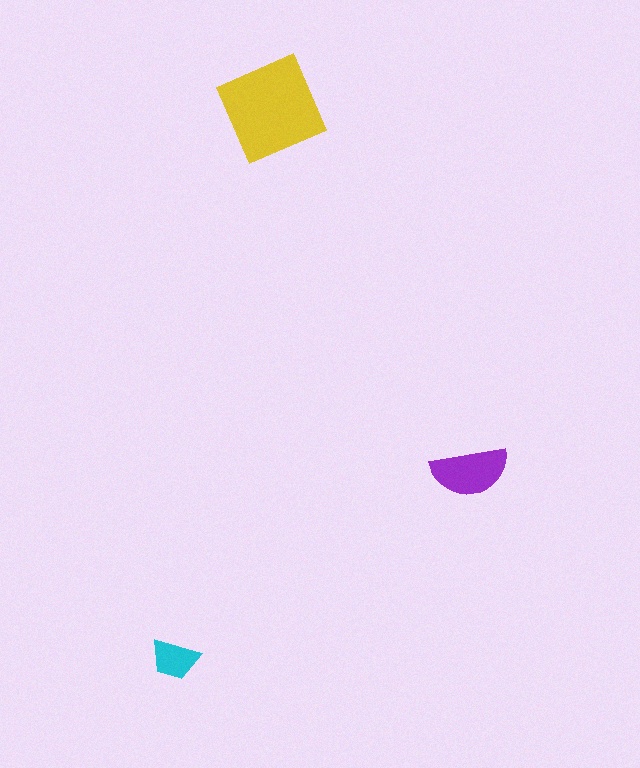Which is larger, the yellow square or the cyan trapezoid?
The yellow square.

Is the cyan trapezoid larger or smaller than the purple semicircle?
Smaller.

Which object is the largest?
The yellow square.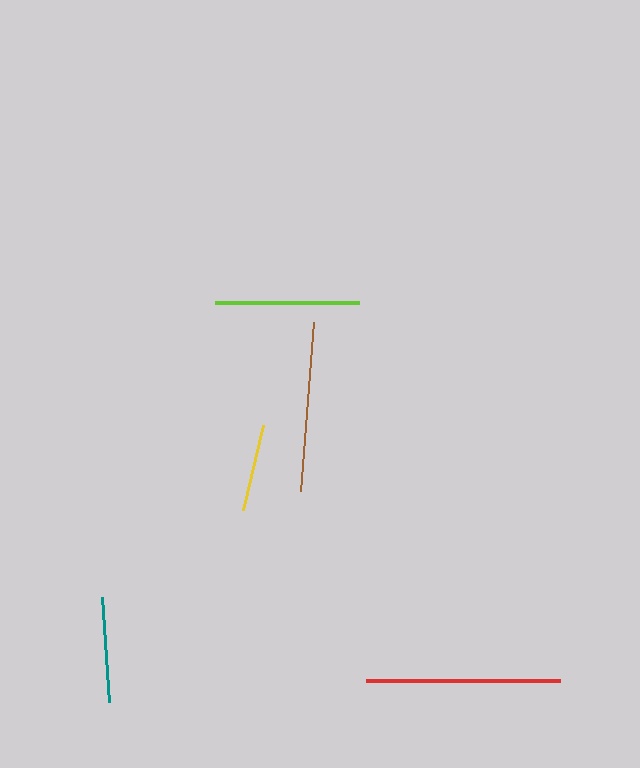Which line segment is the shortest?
The yellow line is the shortest at approximately 87 pixels.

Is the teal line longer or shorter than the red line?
The red line is longer than the teal line.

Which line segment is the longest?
The red line is the longest at approximately 194 pixels.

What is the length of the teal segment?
The teal segment is approximately 106 pixels long.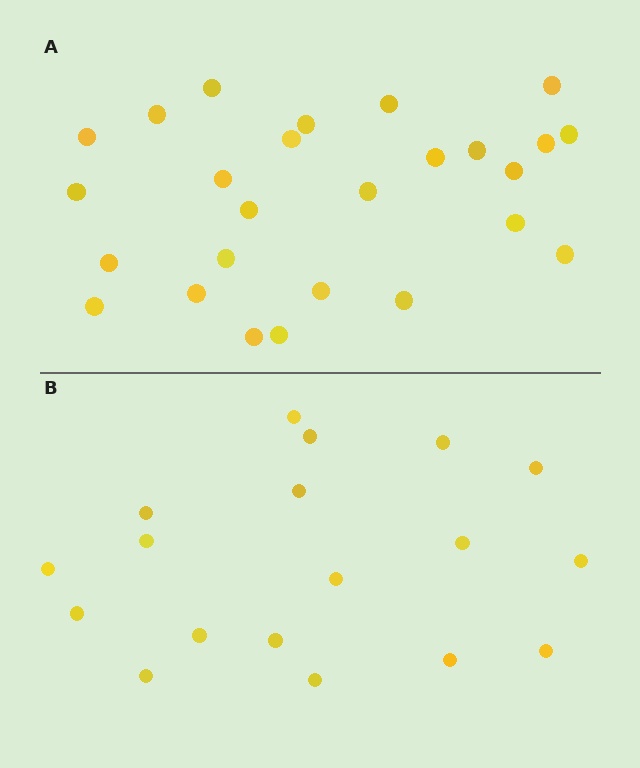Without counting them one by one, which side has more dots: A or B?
Region A (the top region) has more dots.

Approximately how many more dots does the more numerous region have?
Region A has roughly 8 or so more dots than region B.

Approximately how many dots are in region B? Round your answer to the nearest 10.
About 20 dots. (The exact count is 18, which rounds to 20.)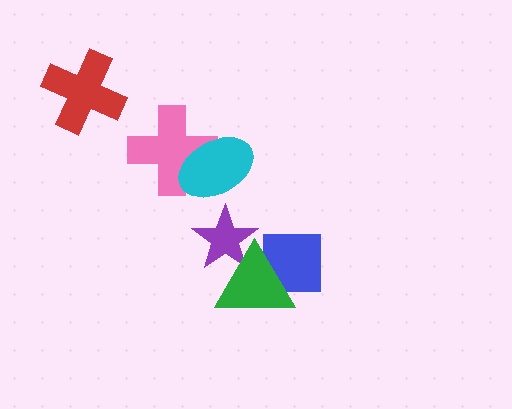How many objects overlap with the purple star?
1 object overlaps with the purple star.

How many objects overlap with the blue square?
1 object overlaps with the blue square.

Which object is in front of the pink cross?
The cyan ellipse is in front of the pink cross.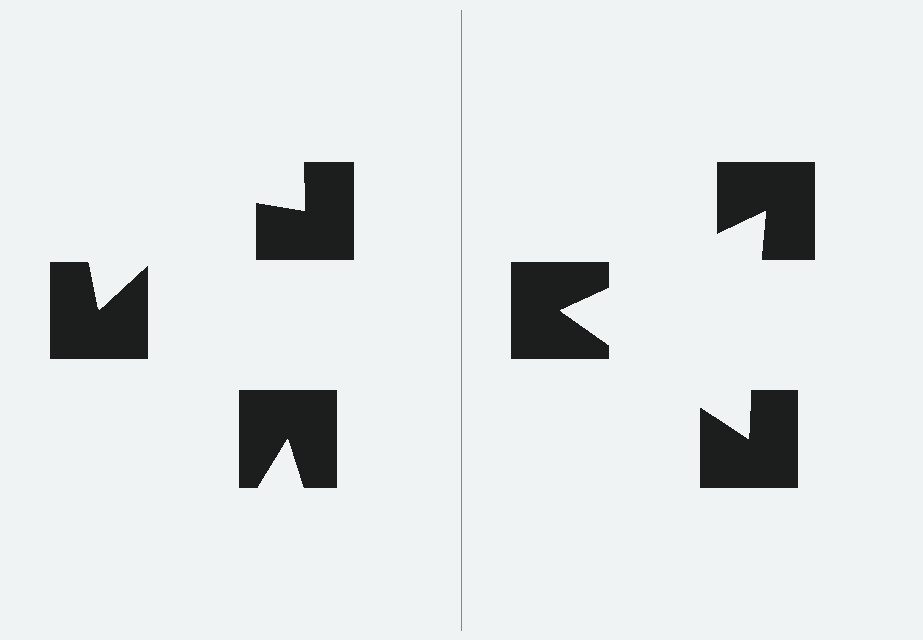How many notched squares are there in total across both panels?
6 — 3 on each side.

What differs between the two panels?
The notched squares are positioned identically on both sides; only the wedge orientations differ. On the right they align to a triangle; on the left they are misaligned.